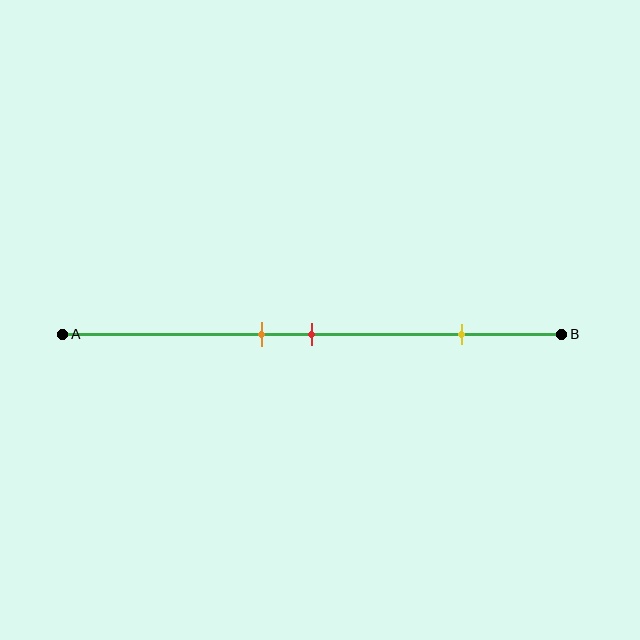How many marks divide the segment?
There are 3 marks dividing the segment.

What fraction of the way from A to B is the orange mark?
The orange mark is approximately 40% (0.4) of the way from A to B.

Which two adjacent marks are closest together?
The orange and red marks are the closest adjacent pair.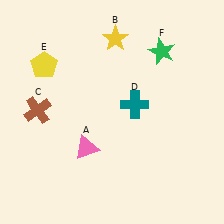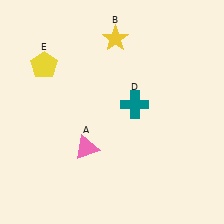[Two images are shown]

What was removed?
The brown cross (C), the green star (F) were removed in Image 2.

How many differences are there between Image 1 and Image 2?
There are 2 differences between the two images.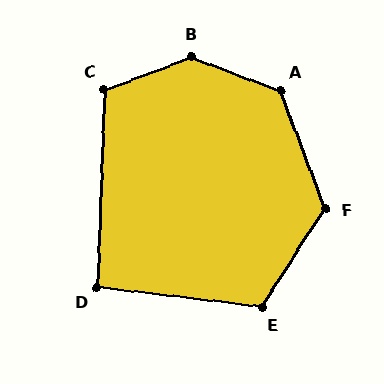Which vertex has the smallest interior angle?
D, at approximately 95 degrees.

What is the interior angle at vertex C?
Approximately 113 degrees (obtuse).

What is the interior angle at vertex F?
Approximately 126 degrees (obtuse).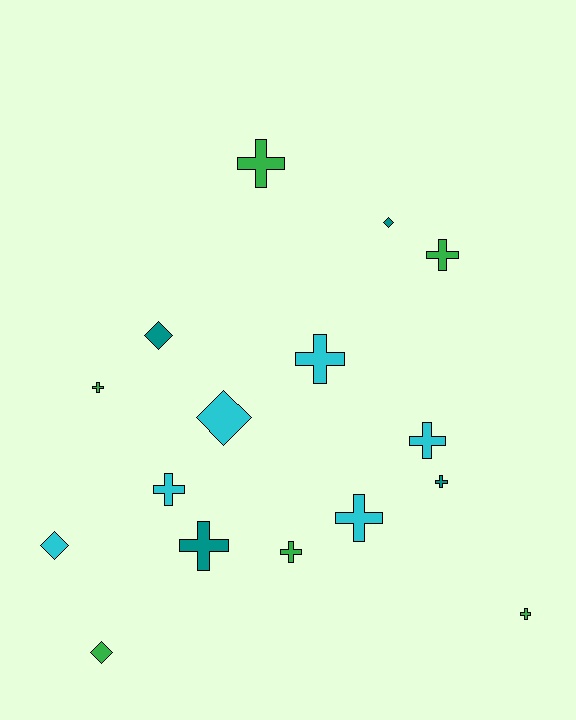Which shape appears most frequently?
Cross, with 11 objects.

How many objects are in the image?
There are 16 objects.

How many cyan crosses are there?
There are 4 cyan crosses.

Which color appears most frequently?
Green, with 6 objects.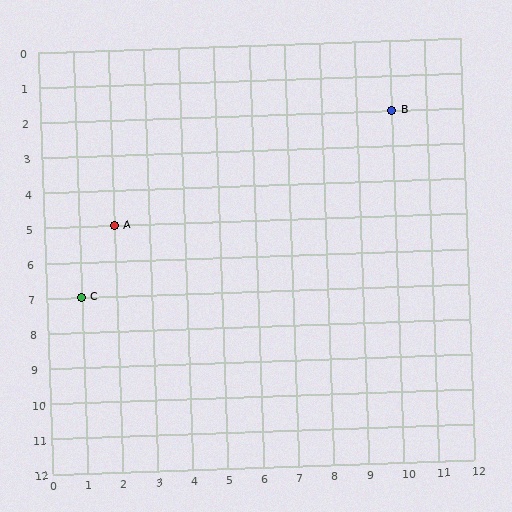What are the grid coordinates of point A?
Point A is at grid coordinates (2, 5).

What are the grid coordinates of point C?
Point C is at grid coordinates (1, 7).